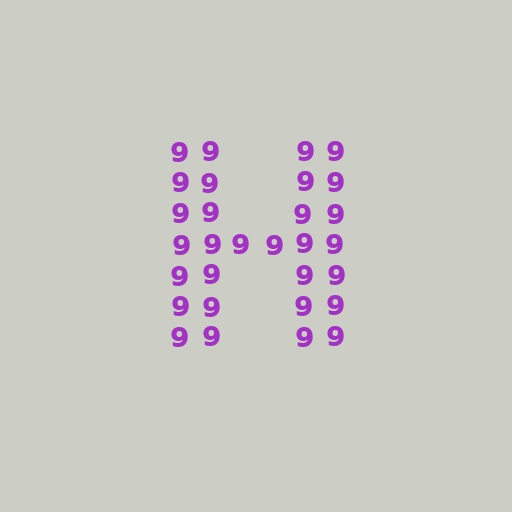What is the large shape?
The large shape is the letter H.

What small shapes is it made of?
It is made of small digit 9's.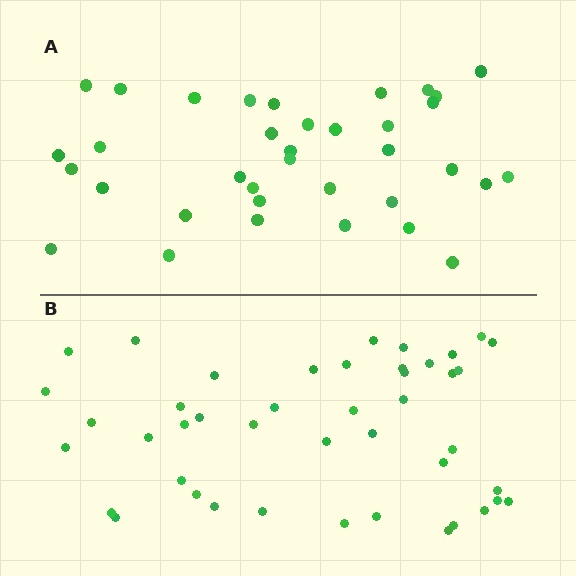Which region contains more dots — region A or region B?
Region B (the bottom region) has more dots.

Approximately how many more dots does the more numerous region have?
Region B has roughly 8 or so more dots than region A.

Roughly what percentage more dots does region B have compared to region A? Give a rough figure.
About 20% more.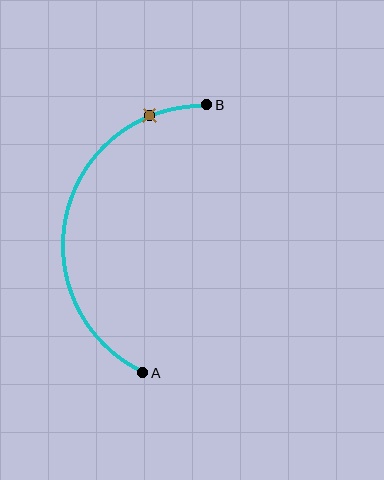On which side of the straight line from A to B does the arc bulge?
The arc bulges to the left of the straight line connecting A and B.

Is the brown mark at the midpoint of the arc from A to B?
No. The brown mark lies on the arc but is closer to endpoint B. The arc midpoint would be at the point on the curve equidistant along the arc from both A and B.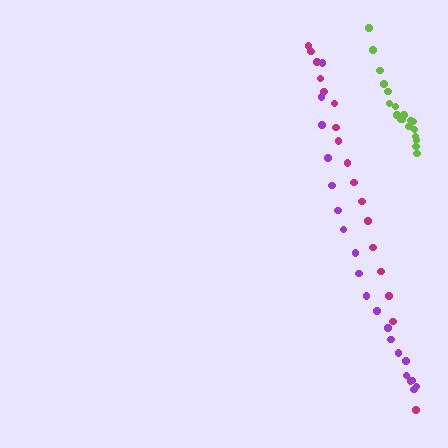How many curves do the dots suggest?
There are 3 distinct paths.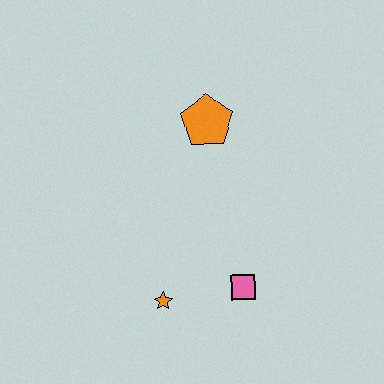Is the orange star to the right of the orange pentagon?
No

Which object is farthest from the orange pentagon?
The orange star is farthest from the orange pentagon.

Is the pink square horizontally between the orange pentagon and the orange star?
No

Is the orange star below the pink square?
Yes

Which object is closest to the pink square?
The orange star is closest to the pink square.